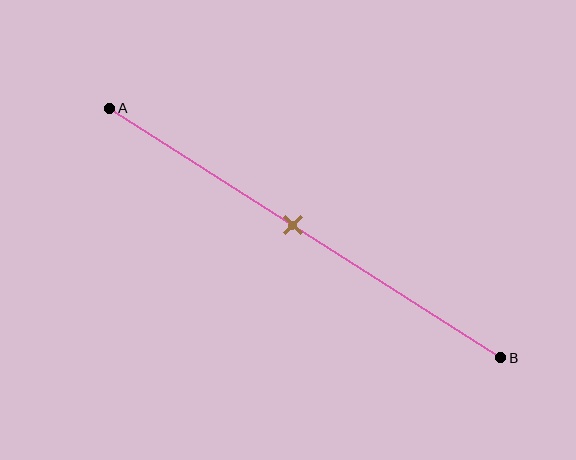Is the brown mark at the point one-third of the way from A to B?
No, the mark is at about 45% from A, not at the 33% one-third point.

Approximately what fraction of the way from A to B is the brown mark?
The brown mark is approximately 45% of the way from A to B.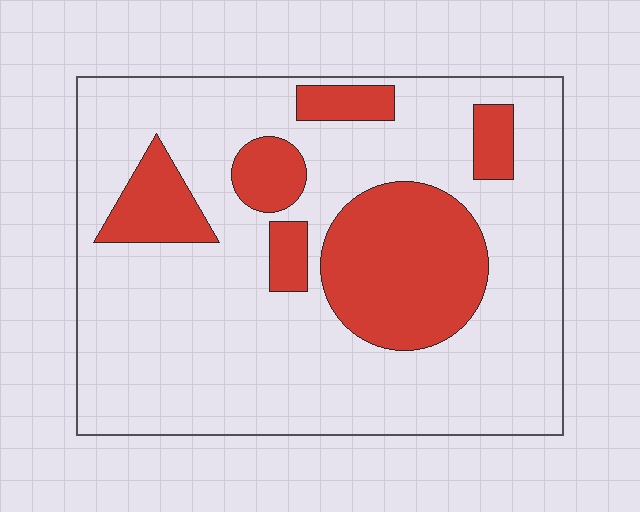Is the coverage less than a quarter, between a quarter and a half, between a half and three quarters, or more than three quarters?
Less than a quarter.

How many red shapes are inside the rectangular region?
6.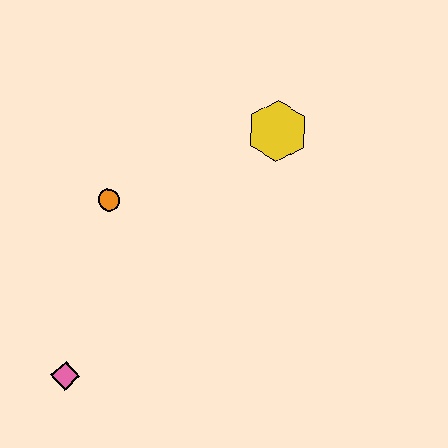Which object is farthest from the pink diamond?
The yellow hexagon is farthest from the pink diamond.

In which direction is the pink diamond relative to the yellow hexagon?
The pink diamond is below the yellow hexagon.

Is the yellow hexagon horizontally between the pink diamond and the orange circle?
No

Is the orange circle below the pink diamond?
No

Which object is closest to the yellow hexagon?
The orange circle is closest to the yellow hexagon.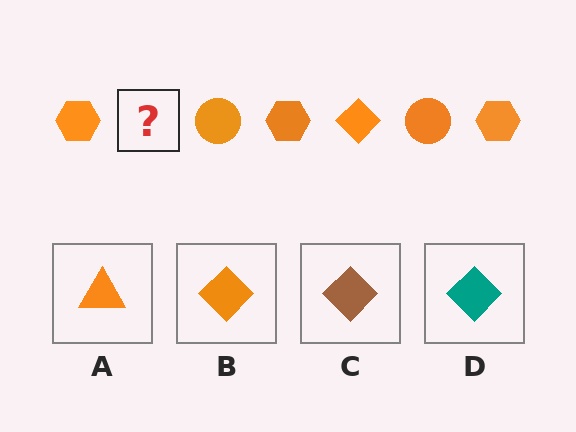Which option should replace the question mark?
Option B.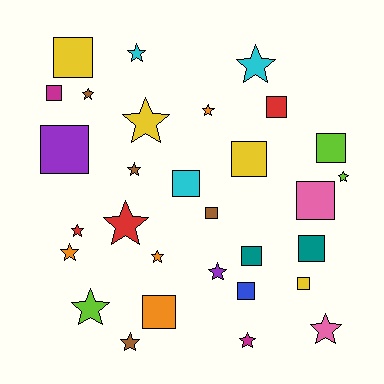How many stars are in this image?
There are 16 stars.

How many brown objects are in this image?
There are 4 brown objects.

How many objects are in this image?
There are 30 objects.